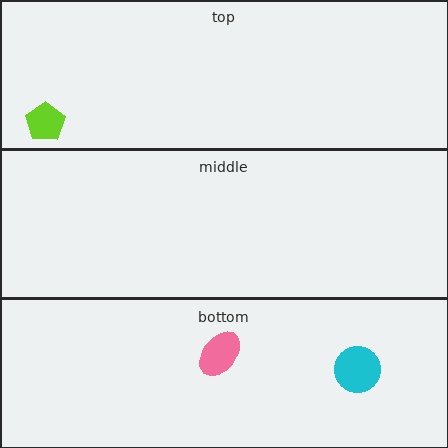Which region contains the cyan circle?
The bottom region.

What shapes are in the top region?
The lime pentagon.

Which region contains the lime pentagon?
The top region.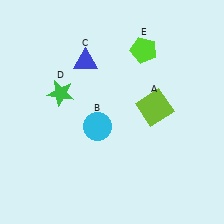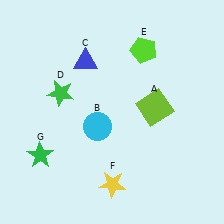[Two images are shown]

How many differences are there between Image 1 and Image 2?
There are 2 differences between the two images.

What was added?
A yellow star (F), a green star (G) were added in Image 2.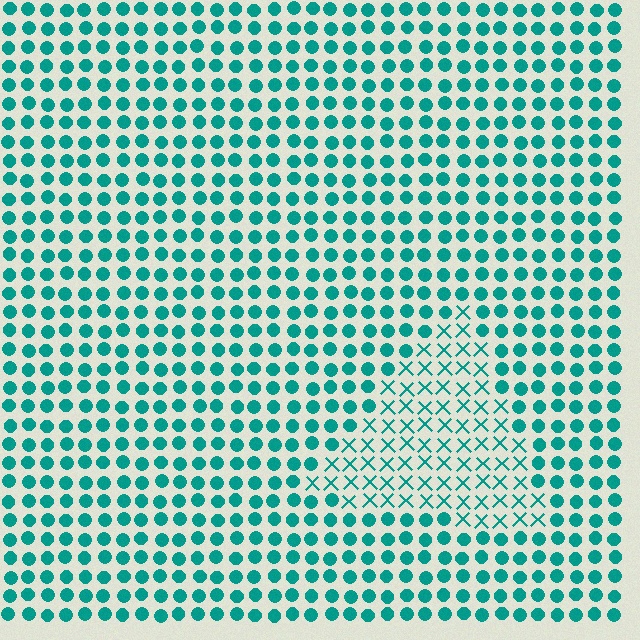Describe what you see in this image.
The image is filled with small teal elements arranged in a uniform grid. A triangle-shaped region contains X marks, while the surrounding area contains circles. The boundary is defined purely by the change in element shape.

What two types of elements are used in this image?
The image uses X marks inside the triangle region and circles outside it.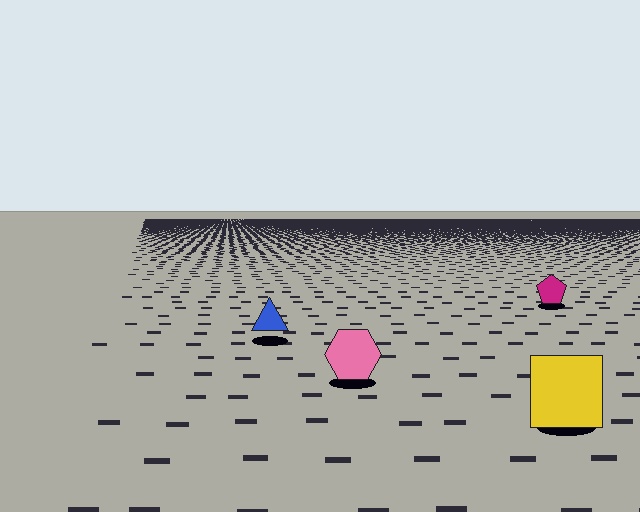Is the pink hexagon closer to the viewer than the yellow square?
No. The yellow square is closer — you can tell from the texture gradient: the ground texture is coarser near it.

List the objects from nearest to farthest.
From nearest to farthest: the yellow square, the pink hexagon, the blue triangle, the magenta pentagon.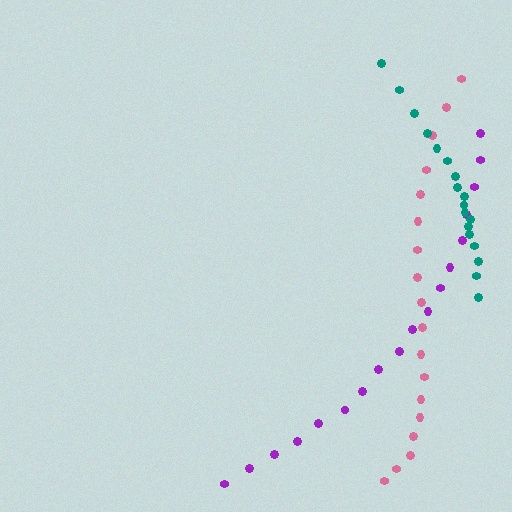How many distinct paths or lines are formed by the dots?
There are 3 distinct paths.